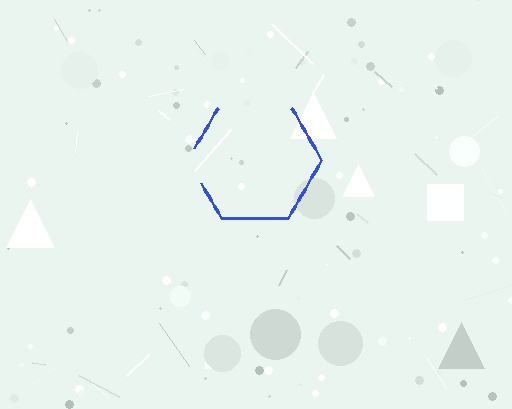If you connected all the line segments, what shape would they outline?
They would outline a hexagon.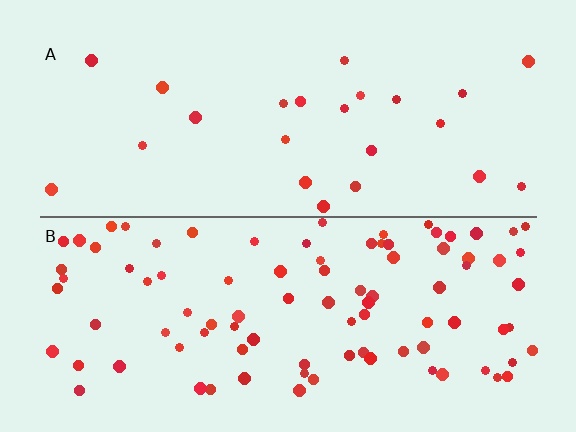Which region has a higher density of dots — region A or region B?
B (the bottom).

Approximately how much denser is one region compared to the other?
Approximately 3.9× — region B over region A.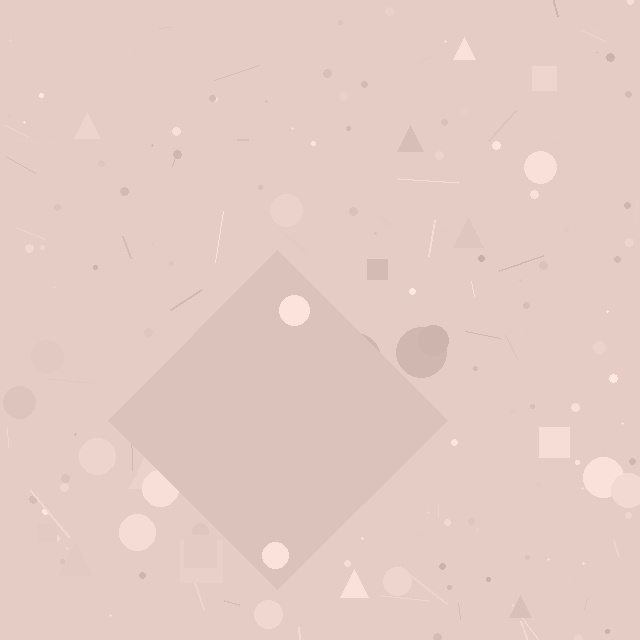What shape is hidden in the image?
A diamond is hidden in the image.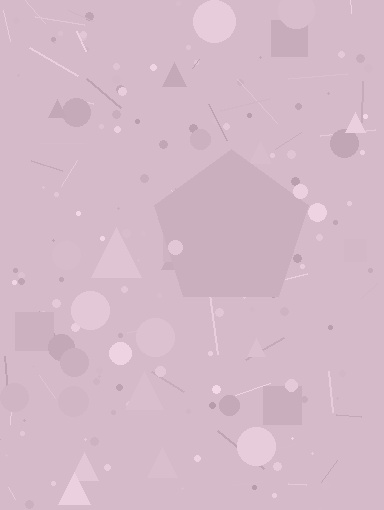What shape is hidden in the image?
A pentagon is hidden in the image.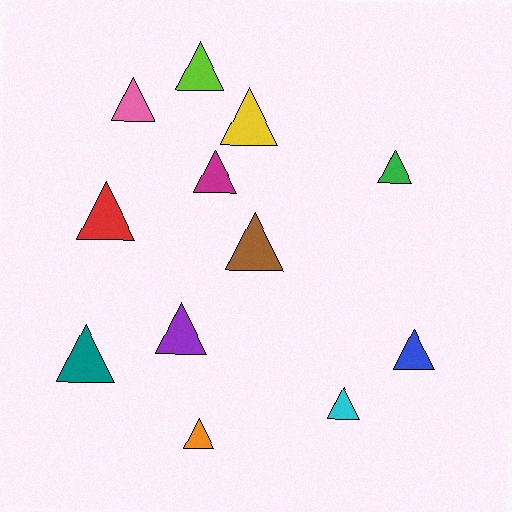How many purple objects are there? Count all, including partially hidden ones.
There is 1 purple object.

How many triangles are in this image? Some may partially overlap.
There are 12 triangles.